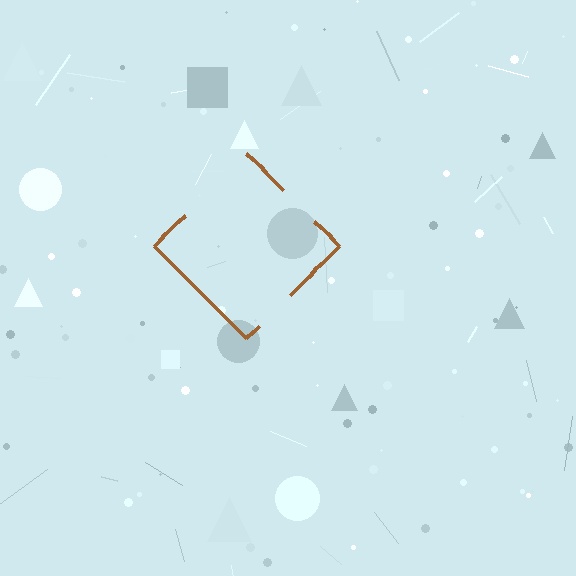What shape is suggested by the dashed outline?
The dashed outline suggests a diamond.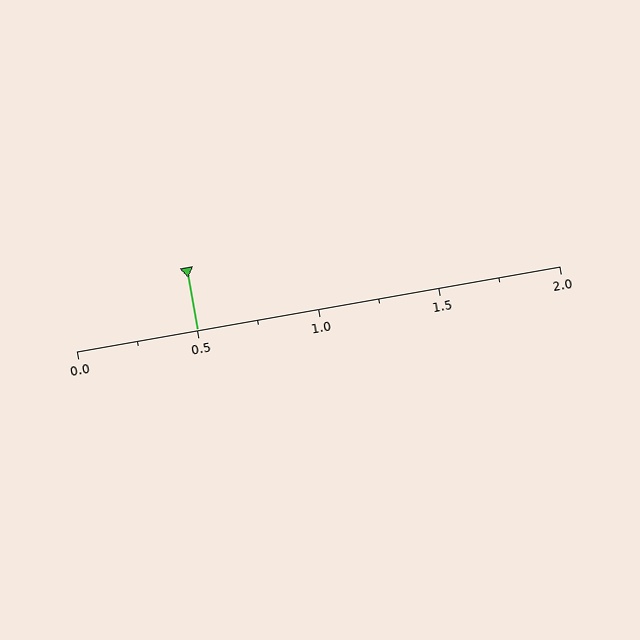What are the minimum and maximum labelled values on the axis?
The axis runs from 0.0 to 2.0.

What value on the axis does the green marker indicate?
The marker indicates approximately 0.5.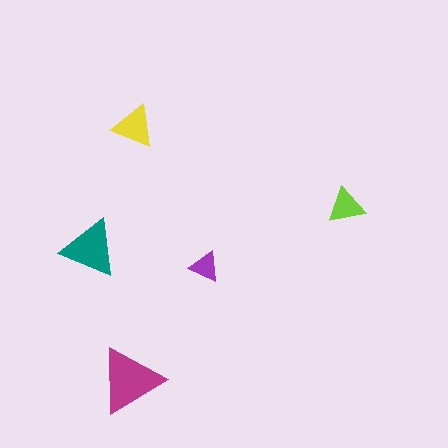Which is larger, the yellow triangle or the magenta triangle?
The magenta one.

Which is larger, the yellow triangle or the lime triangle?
The yellow one.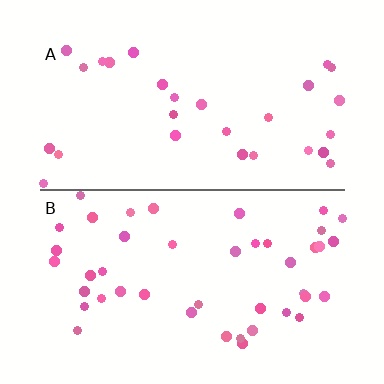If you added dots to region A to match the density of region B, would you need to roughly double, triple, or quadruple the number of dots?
Approximately double.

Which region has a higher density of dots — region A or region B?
B (the bottom).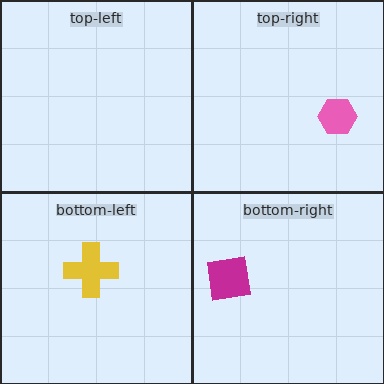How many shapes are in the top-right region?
1.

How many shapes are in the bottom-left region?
1.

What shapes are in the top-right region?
The pink hexagon.